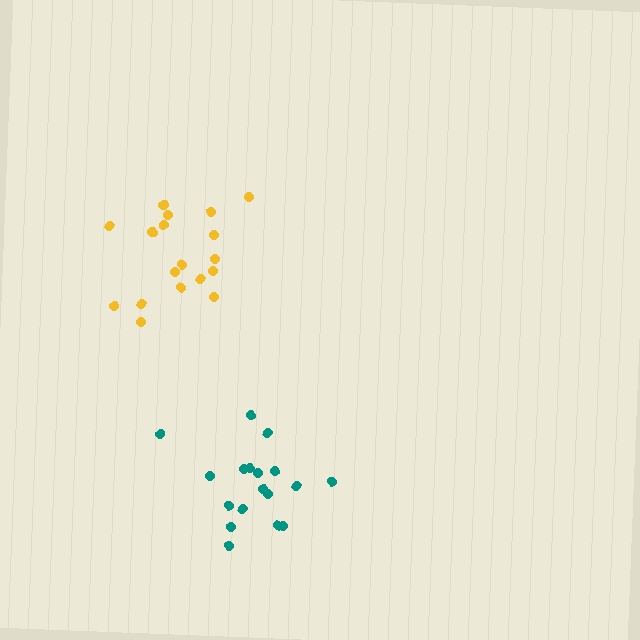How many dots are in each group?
Group 1: 18 dots, Group 2: 18 dots (36 total).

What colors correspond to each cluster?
The clusters are colored: yellow, teal.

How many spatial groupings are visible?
There are 2 spatial groupings.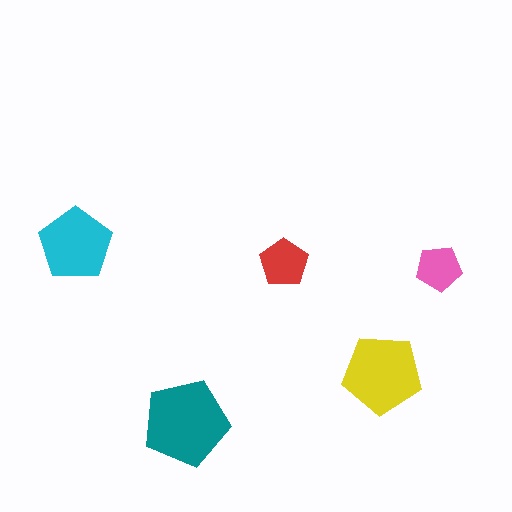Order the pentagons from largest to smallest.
the teal one, the yellow one, the cyan one, the red one, the pink one.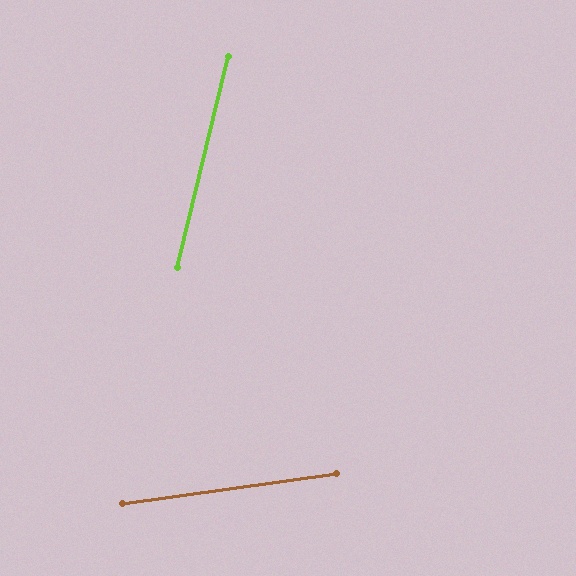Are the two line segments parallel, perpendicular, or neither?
Neither parallel nor perpendicular — they differ by about 68°.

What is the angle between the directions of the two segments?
Approximately 68 degrees.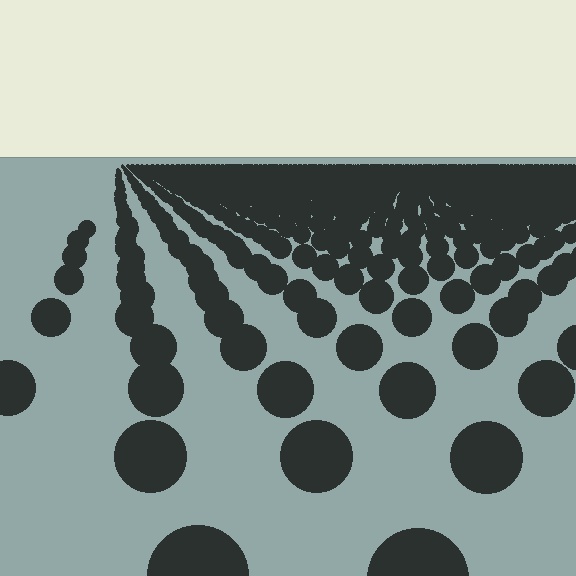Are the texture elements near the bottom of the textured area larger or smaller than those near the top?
Larger. Near the bottom, elements are closer to the viewer and appear at a bigger on-screen size.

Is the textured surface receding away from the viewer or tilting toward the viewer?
The surface is receding away from the viewer. Texture elements get smaller and denser toward the top.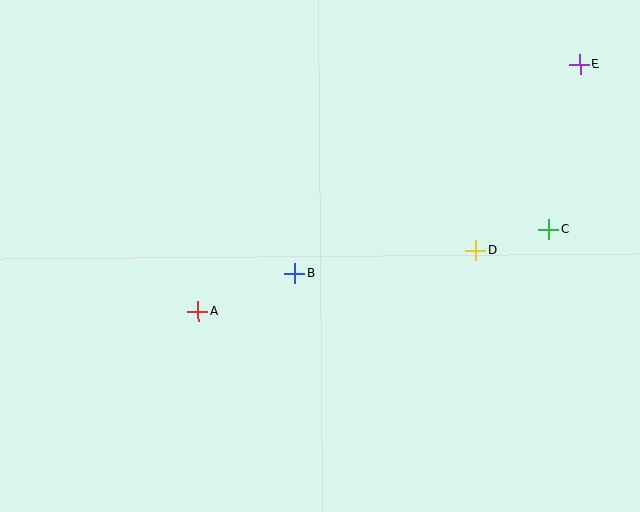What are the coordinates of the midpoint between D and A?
The midpoint between D and A is at (337, 281).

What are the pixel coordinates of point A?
Point A is at (198, 311).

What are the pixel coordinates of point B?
Point B is at (295, 274).